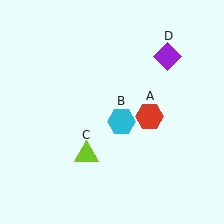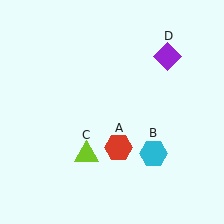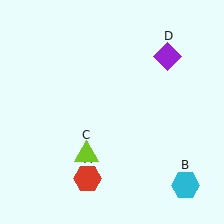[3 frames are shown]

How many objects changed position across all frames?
2 objects changed position: red hexagon (object A), cyan hexagon (object B).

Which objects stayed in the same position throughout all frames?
Lime triangle (object C) and purple diamond (object D) remained stationary.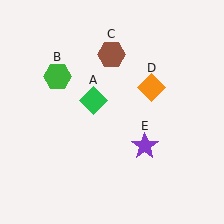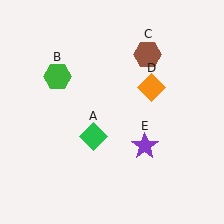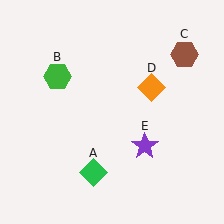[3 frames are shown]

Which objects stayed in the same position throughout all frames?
Green hexagon (object B) and orange diamond (object D) and purple star (object E) remained stationary.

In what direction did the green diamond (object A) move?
The green diamond (object A) moved down.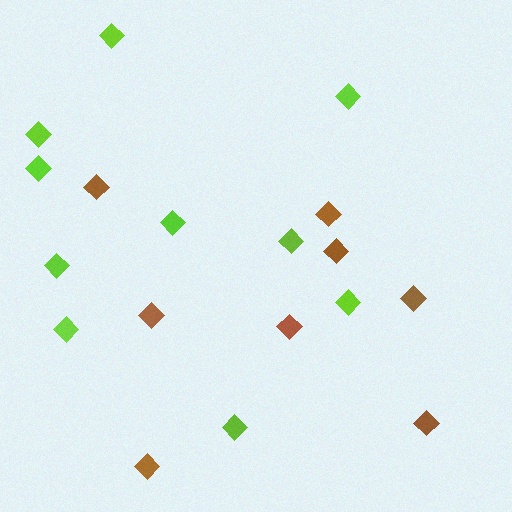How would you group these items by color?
There are 2 groups: one group of lime diamonds (10) and one group of brown diamonds (8).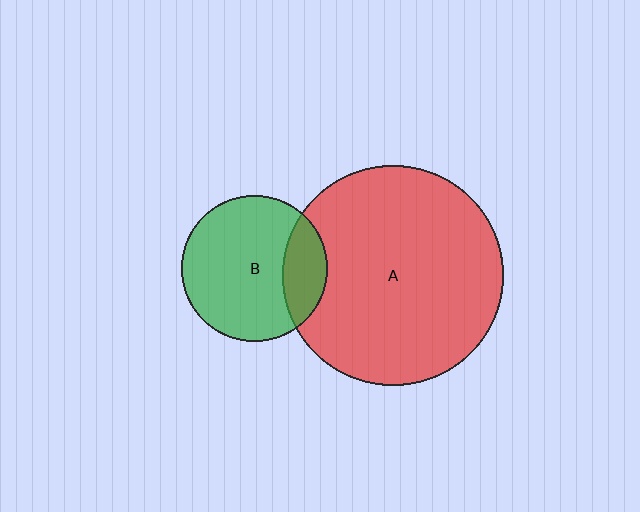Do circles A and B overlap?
Yes.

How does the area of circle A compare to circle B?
Approximately 2.3 times.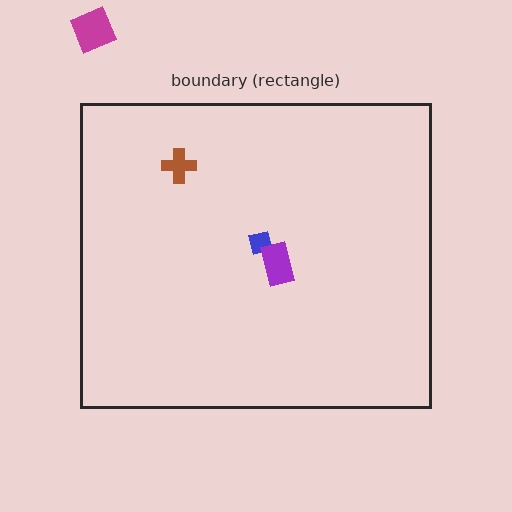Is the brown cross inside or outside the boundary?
Inside.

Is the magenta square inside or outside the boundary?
Outside.